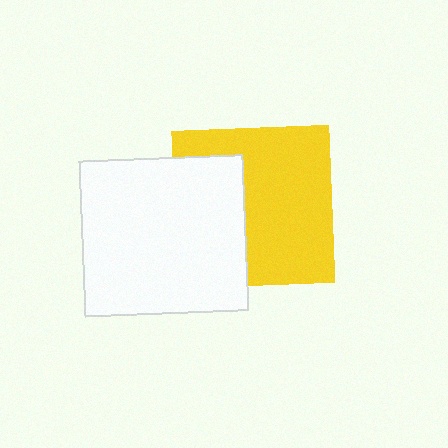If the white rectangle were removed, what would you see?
You would see the complete yellow square.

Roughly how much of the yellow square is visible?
About half of it is visible (roughly 63%).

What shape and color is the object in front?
The object in front is a white rectangle.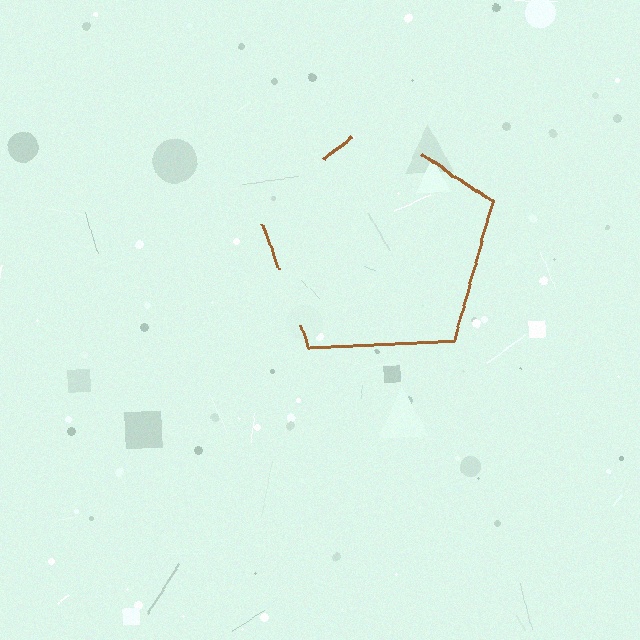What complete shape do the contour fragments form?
The contour fragments form a pentagon.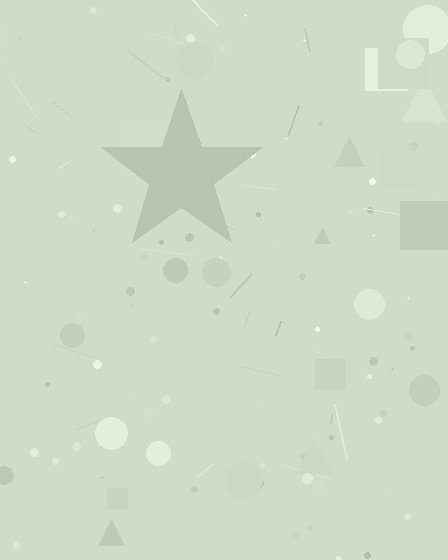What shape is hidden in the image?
A star is hidden in the image.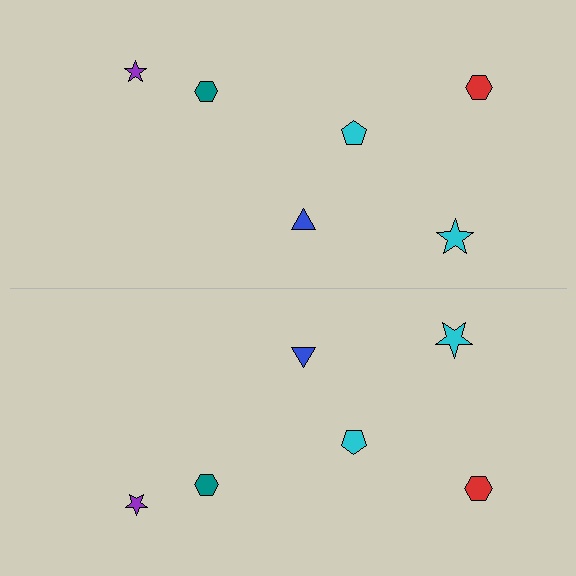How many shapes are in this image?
There are 12 shapes in this image.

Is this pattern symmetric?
Yes, this pattern has bilateral (reflection) symmetry.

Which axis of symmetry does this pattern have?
The pattern has a horizontal axis of symmetry running through the center of the image.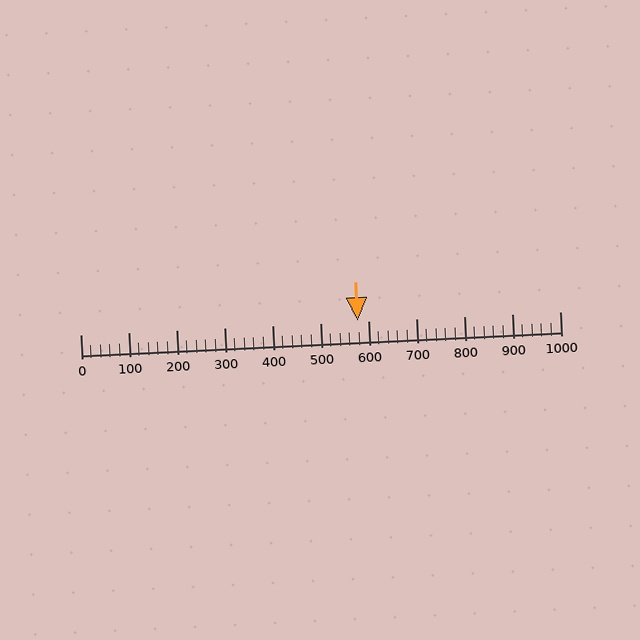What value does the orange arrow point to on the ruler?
The orange arrow points to approximately 577.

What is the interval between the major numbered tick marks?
The major tick marks are spaced 100 units apart.